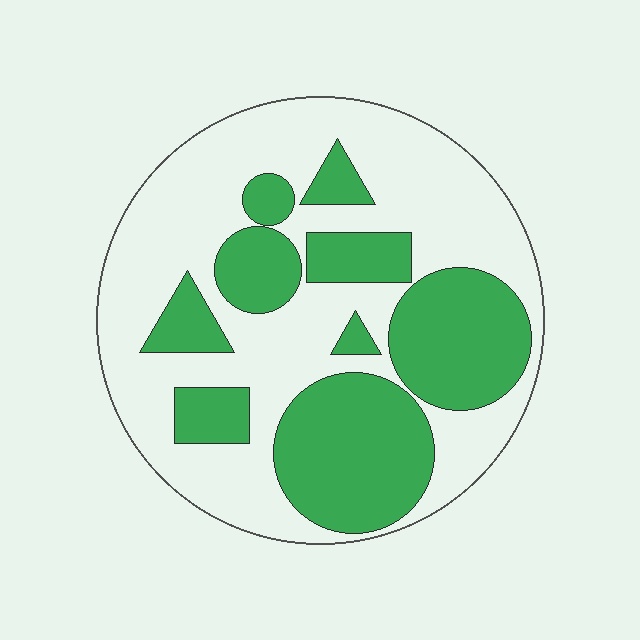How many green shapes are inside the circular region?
9.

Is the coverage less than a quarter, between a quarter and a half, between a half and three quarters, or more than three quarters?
Between a quarter and a half.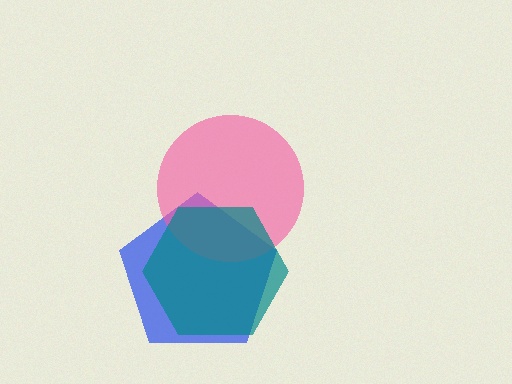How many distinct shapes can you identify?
There are 3 distinct shapes: a blue pentagon, a pink circle, a teal hexagon.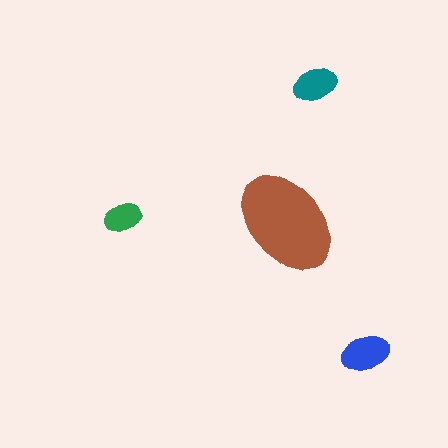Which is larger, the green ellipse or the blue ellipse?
The blue one.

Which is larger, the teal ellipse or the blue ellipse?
The blue one.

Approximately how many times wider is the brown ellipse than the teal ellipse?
About 2.5 times wider.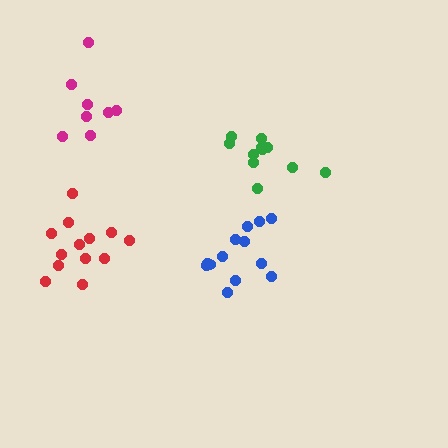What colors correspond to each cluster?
The clusters are colored: green, red, blue, magenta.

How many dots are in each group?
Group 1: 11 dots, Group 2: 13 dots, Group 3: 13 dots, Group 4: 8 dots (45 total).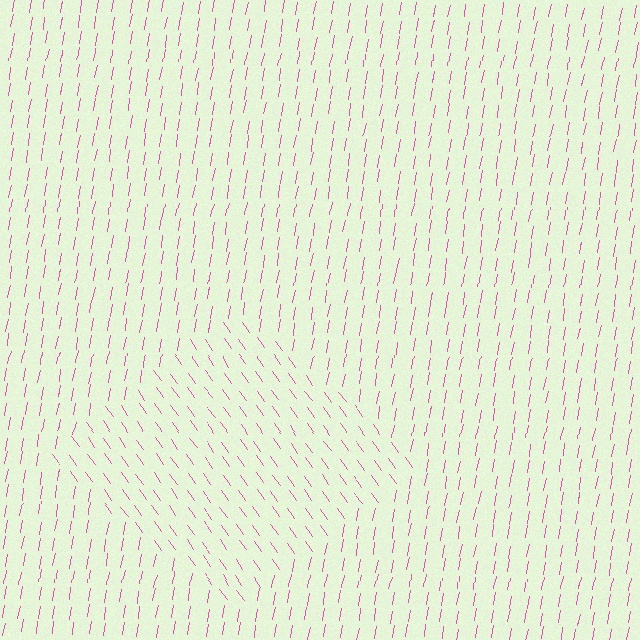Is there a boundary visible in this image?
Yes, there is a texture boundary formed by a change in line orientation.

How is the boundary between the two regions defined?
The boundary is defined purely by a change in line orientation (approximately 45 degrees difference). All lines are the same color and thickness.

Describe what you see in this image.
The image is filled with small pink line segments. A diamond region in the image has lines oriented differently from the surrounding lines, creating a visible texture boundary.